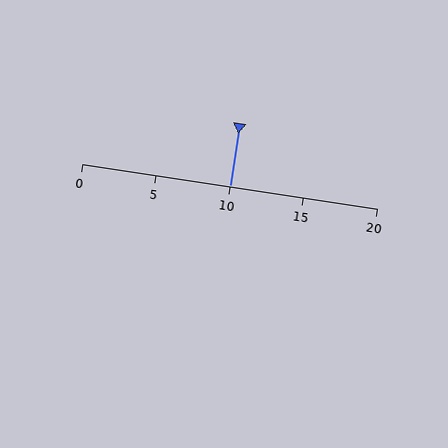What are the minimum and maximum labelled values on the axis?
The axis runs from 0 to 20.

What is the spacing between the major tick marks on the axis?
The major ticks are spaced 5 apart.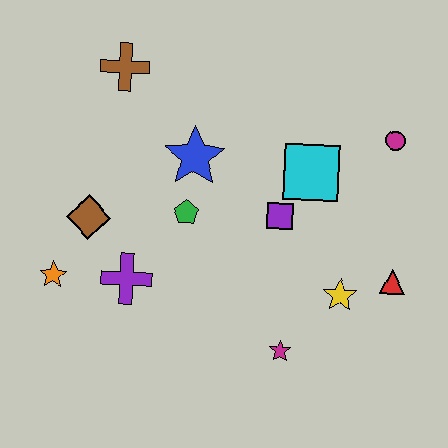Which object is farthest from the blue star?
The red triangle is farthest from the blue star.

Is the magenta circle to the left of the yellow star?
No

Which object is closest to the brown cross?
The blue star is closest to the brown cross.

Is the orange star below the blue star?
Yes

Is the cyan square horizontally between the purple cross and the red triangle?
Yes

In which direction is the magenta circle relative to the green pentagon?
The magenta circle is to the right of the green pentagon.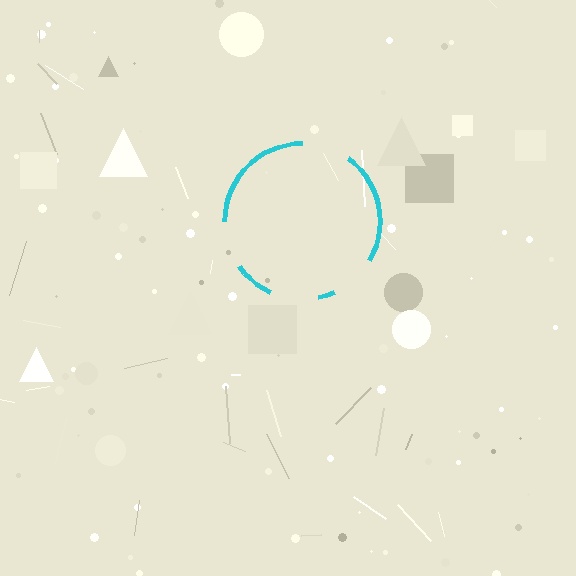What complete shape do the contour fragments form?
The contour fragments form a circle.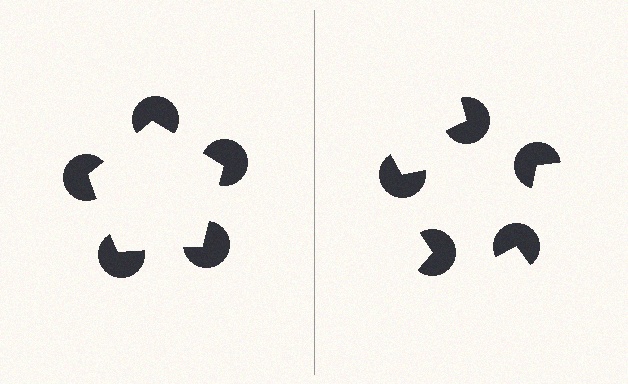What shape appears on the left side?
An illusory pentagon.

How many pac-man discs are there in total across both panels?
10 — 5 on each side.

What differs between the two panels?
The pac-man discs are positioned identically on both sides; only the wedge orientations differ. On the left they align to a pentagon; on the right they are misaligned.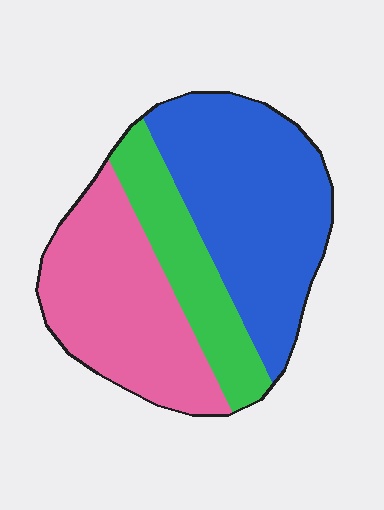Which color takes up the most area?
Blue, at roughly 45%.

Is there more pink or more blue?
Blue.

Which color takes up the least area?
Green, at roughly 20%.